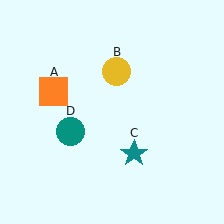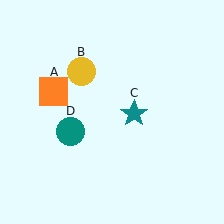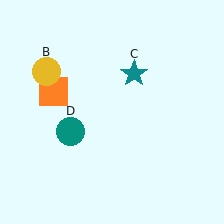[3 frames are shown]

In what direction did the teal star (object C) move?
The teal star (object C) moved up.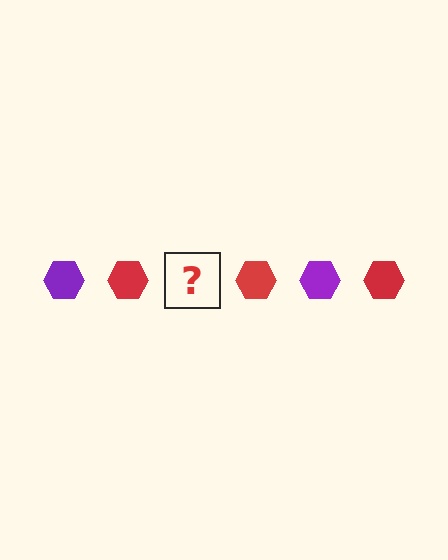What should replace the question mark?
The question mark should be replaced with a purple hexagon.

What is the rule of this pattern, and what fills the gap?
The rule is that the pattern cycles through purple, red hexagons. The gap should be filled with a purple hexagon.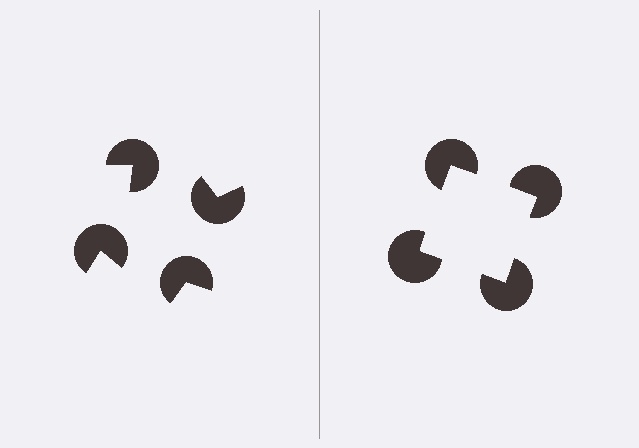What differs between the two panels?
The pac-man discs are positioned identically on both sides; only the wedge orientations differ. On the right they align to a square; on the left they are misaligned.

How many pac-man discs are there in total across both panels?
8 — 4 on each side.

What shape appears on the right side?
An illusory square.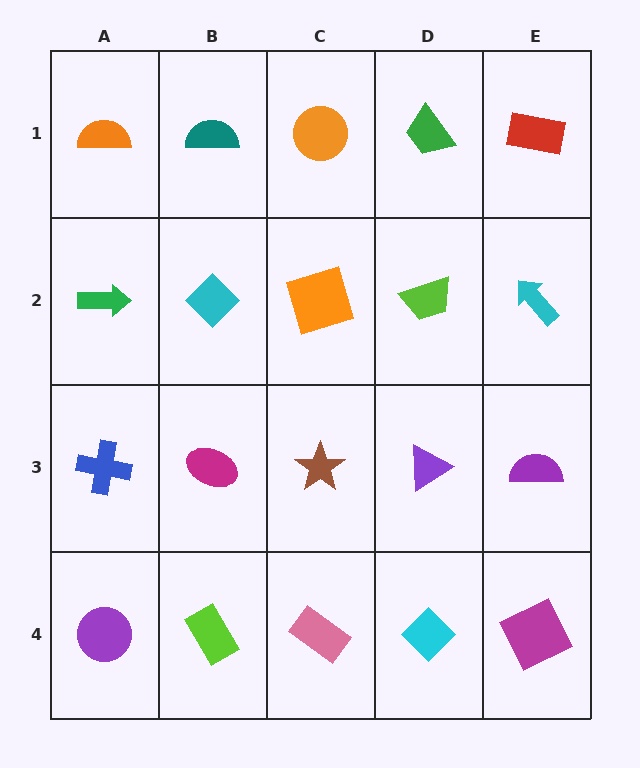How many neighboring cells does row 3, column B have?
4.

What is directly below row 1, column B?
A cyan diamond.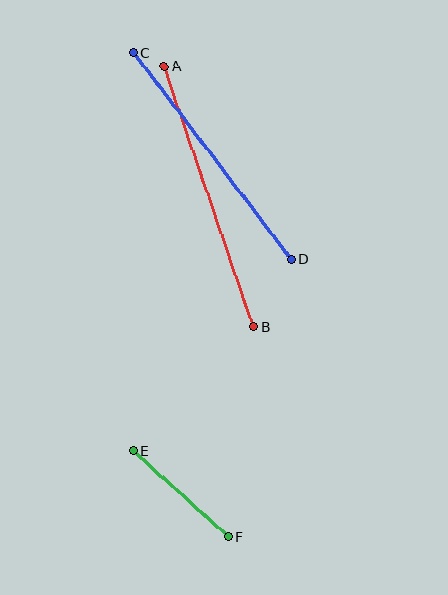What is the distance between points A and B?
The distance is approximately 275 pixels.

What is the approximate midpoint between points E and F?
The midpoint is at approximately (181, 494) pixels.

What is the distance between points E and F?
The distance is approximately 128 pixels.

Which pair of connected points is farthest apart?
Points A and B are farthest apart.